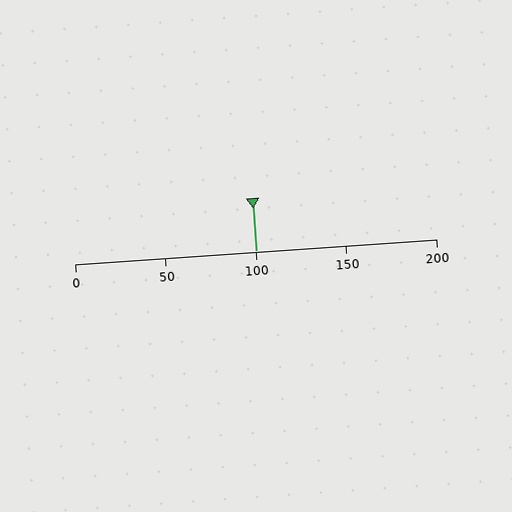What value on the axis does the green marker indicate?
The marker indicates approximately 100.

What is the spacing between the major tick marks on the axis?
The major ticks are spaced 50 apart.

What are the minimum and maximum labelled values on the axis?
The axis runs from 0 to 200.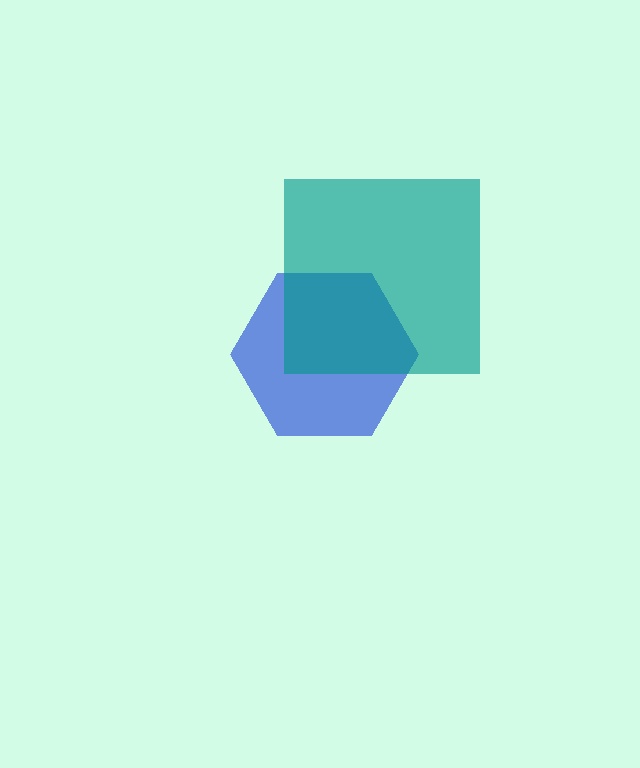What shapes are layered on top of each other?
The layered shapes are: a blue hexagon, a teal square.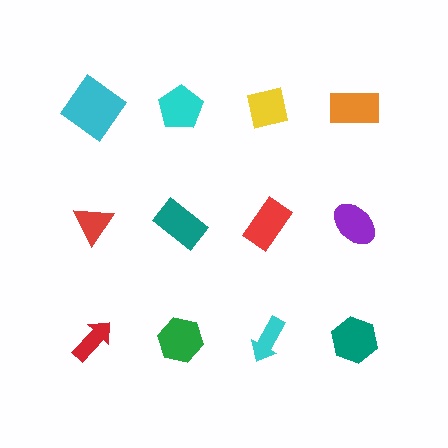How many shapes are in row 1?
4 shapes.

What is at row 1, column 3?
A yellow square.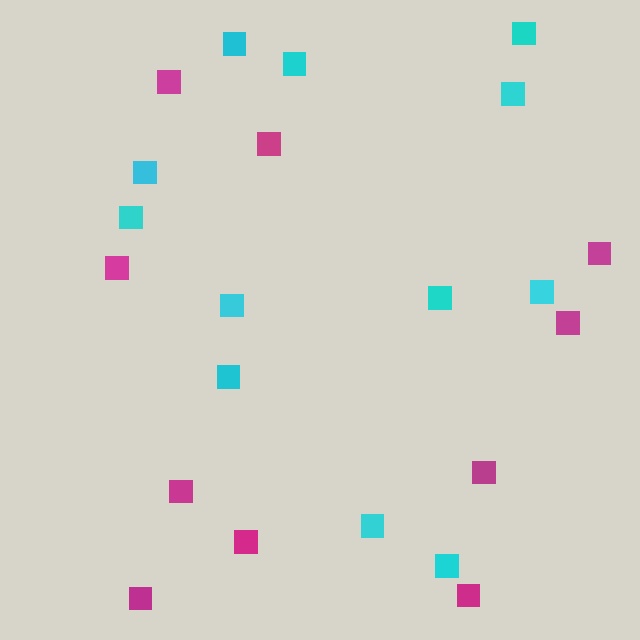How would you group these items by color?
There are 2 groups: one group of cyan squares (12) and one group of magenta squares (10).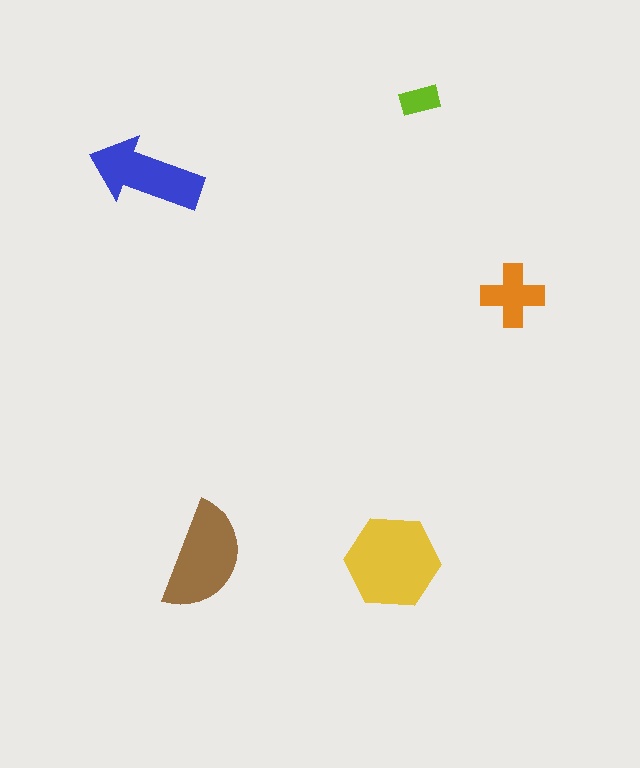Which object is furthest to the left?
The blue arrow is leftmost.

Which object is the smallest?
The lime rectangle.